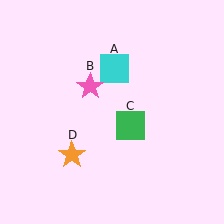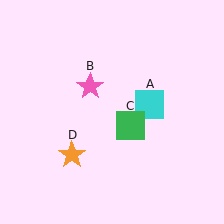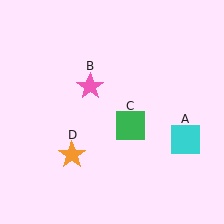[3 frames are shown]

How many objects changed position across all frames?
1 object changed position: cyan square (object A).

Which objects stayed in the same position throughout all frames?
Pink star (object B) and green square (object C) and orange star (object D) remained stationary.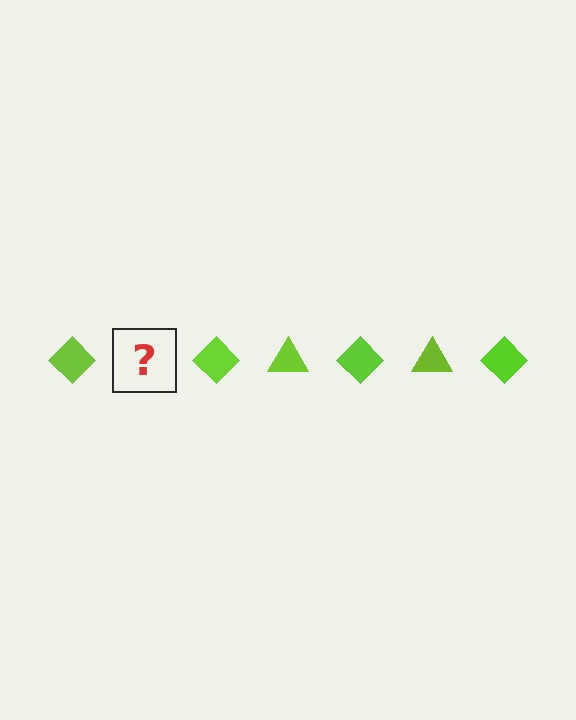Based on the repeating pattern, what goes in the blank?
The blank should be a lime triangle.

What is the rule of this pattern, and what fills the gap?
The rule is that the pattern cycles through diamond, triangle shapes in lime. The gap should be filled with a lime triangle.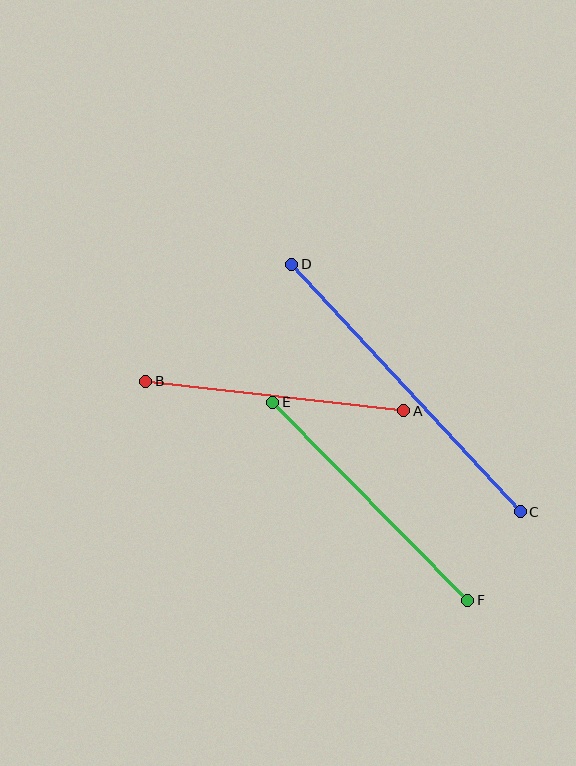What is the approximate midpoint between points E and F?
The midpoint is at approximately (370, 501) pixels.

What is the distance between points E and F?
The distance is approximately 278 pixels.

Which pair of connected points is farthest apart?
Points C and D are farthest apart.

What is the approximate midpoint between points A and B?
The midpoint is at approximately (275, 396) pixels.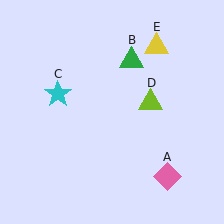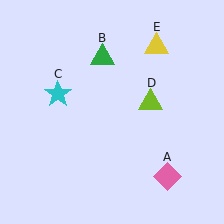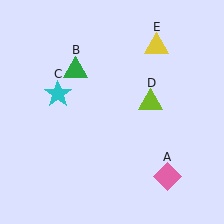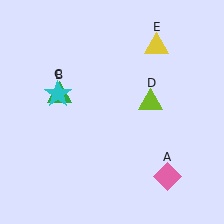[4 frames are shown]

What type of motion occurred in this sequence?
The green triangle (object B) rotated counterclockwise around the center of the scene.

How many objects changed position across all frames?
1 object changed position: green triangle (object B).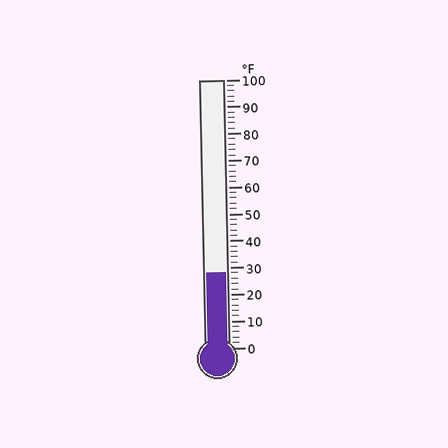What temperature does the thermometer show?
The thermometer shows approximately 28°F.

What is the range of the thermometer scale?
The thermometer scale ranges from 0°F to 100°F.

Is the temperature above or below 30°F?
The temperature is below 30°F.